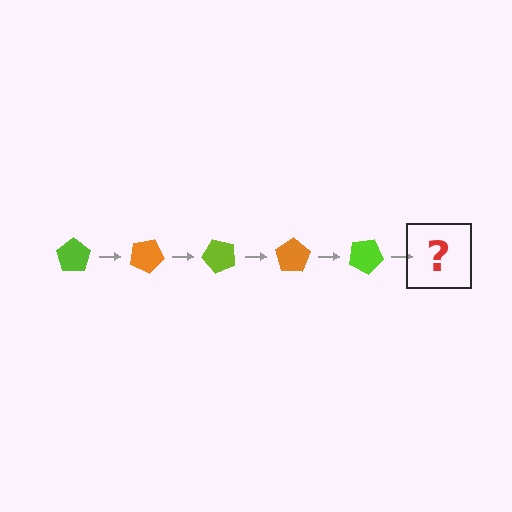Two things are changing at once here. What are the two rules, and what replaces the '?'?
The two rules are that it rotates 25 degrees each step and the color cycles through lime and orange. The '?' should be an orange pentagon, rotated 125 degrees from the start.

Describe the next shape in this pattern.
It should be an orange pentagon, rotated 125 degrees from the start.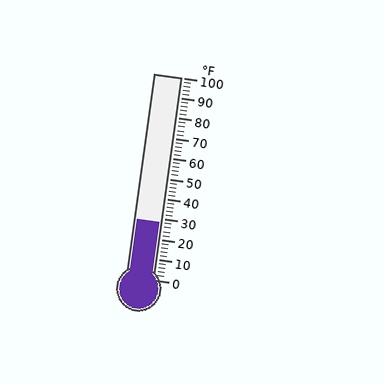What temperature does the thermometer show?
The thermometer shows approximately 28°F.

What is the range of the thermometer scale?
The thermometer scale ranges from 0°F to 100°F.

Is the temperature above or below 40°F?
The temperature is below 40°F.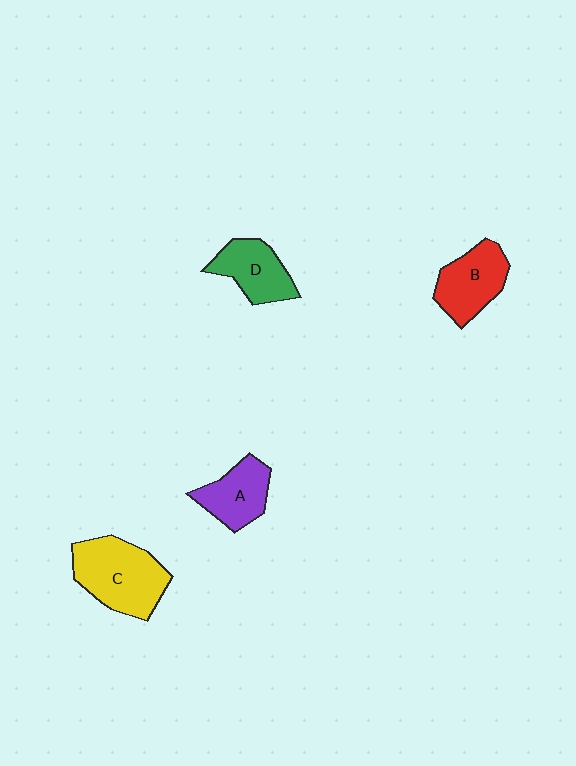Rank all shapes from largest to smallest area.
From largest to smallest: C (yellow), B (red), D (green), A (purple).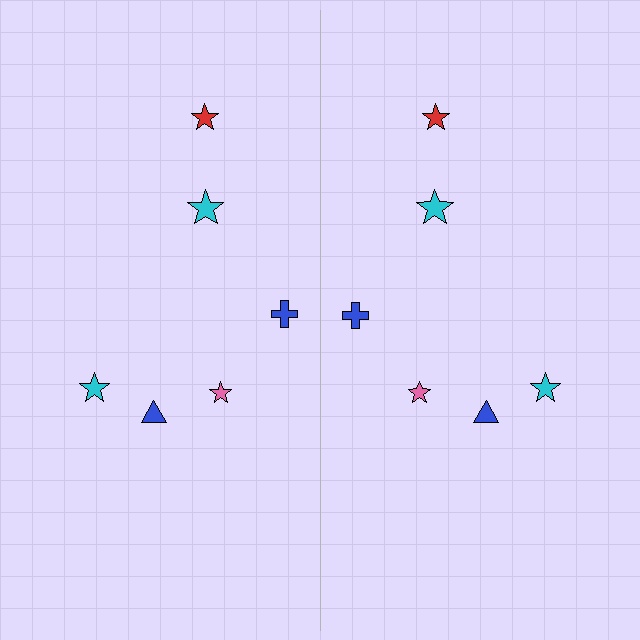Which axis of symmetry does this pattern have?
The pattern has a vertical axis of symmetry running through the center of the image.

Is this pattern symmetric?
Yes, this pattern has bilateral (reflection) symmetry.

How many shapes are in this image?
There are 12 shapes in this image.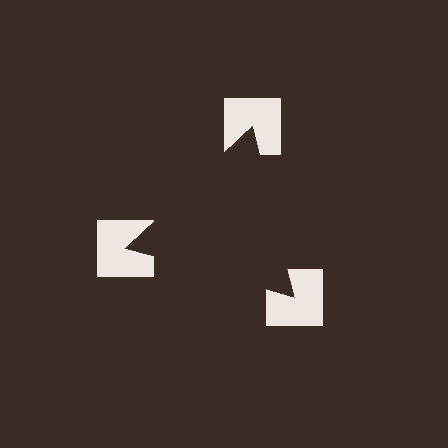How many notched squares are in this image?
There are 3 — one at each vertex of the illusory triangle.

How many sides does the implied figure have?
3 sides.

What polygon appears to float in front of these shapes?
An illusory triangle — its edges are inferred from the aligned wedge cuts in the notched squares, not physically drawn.